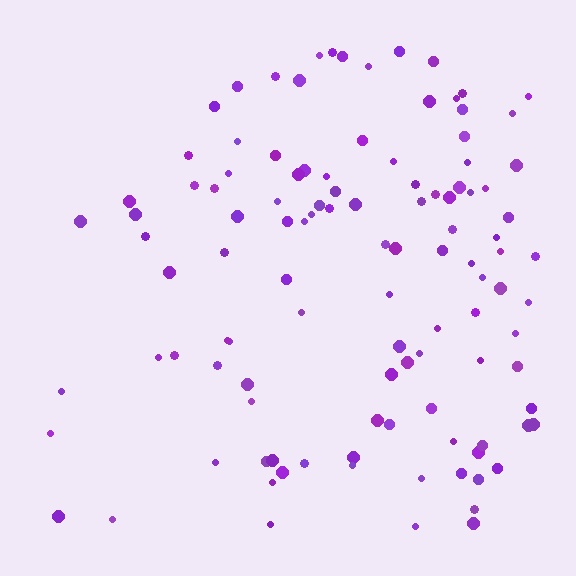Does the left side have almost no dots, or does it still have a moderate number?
Still a moderate number, just noticeably fewer than the right.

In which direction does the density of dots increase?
From left to right, with the right side densest.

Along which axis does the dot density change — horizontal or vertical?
Horizontal.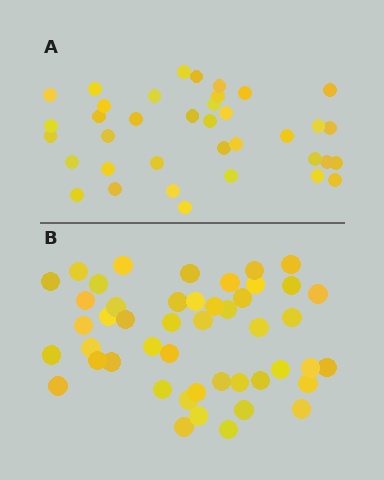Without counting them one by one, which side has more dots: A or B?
Region B (the bottom region) has more dots.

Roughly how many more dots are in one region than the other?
Region B has roughly 10 or so more dots than region A.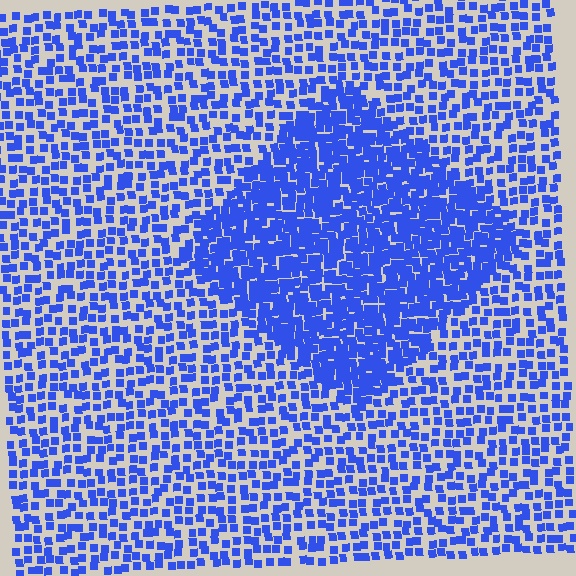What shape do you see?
I see a diamond.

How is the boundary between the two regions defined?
The boundary is defined by a change in element density (approximately 2.1x ratio). All elements are the same color, size, and shape.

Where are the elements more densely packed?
The elements are more densely packed inside the diamond boundary.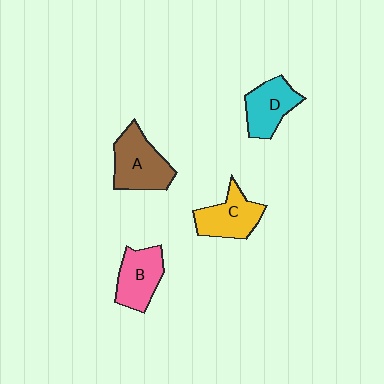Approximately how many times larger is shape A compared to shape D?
Approximately 1.3 times.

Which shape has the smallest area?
Shape D (cyan).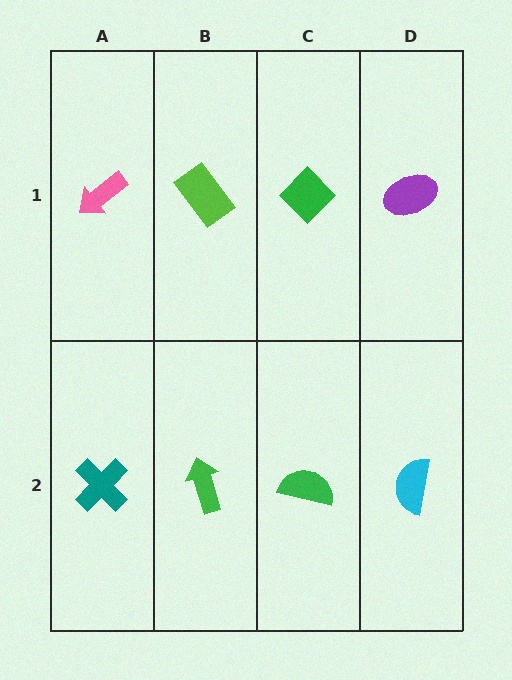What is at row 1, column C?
A green diamond.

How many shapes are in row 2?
4 shapes.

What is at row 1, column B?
A lime rectangle.